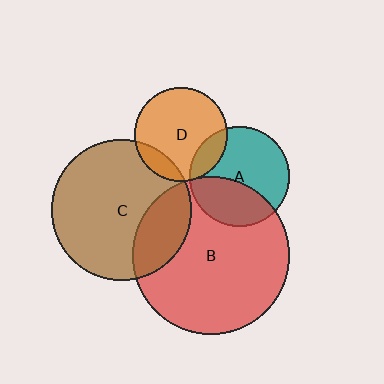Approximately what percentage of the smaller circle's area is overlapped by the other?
Approximately 5%.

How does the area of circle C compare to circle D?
Approximately 2.3 times.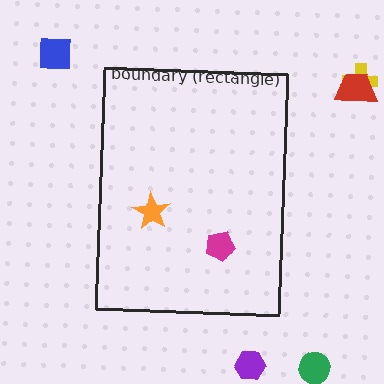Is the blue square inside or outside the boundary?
Outside.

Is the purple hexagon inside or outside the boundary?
Outside.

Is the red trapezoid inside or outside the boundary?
Outside.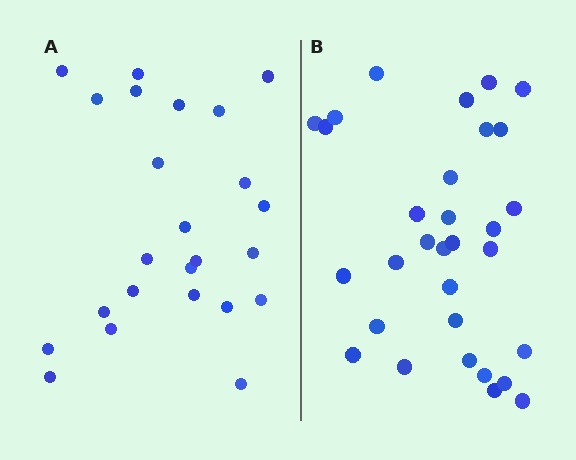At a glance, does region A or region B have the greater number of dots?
Region B (the right region) has more dots.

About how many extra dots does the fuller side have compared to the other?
Region B has roughly 8 or so more dots than region A.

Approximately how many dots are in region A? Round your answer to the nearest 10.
About 20 dots. (The exact count is 24, which rounds to 20.)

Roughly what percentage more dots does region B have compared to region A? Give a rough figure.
About 30% more.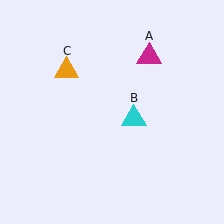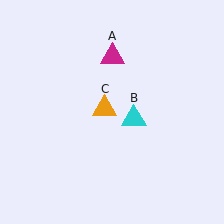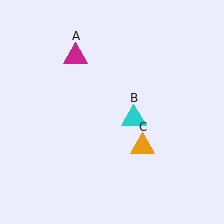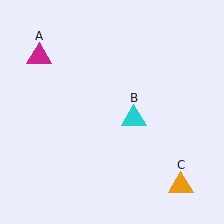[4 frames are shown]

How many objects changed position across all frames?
2 objects changed position: magenta triangle (object A), orange triangle (object C).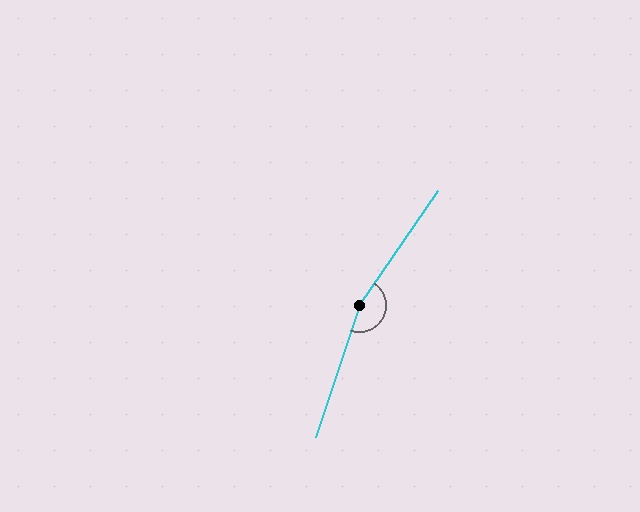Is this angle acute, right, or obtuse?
It is obtuse.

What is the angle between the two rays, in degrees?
Approximately 164 degrees.